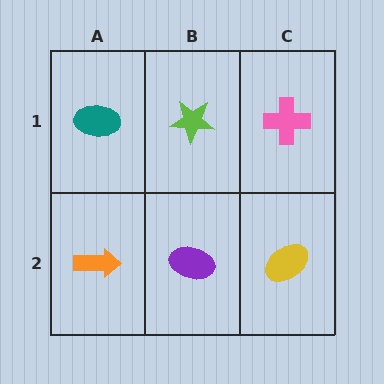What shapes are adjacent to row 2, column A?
A teal ellipse (row 1, column A), a purple ellipse (row 2, column B).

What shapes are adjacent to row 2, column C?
A pink cross (row 1, column C), a purple ellipse (row 2, column B).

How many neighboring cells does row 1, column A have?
2.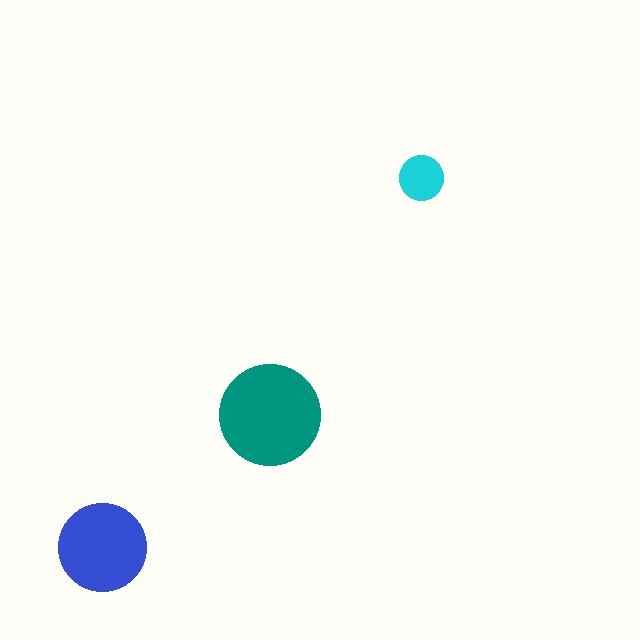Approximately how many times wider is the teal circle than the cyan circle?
About 2.5 times wider.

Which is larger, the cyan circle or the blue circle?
The blue one.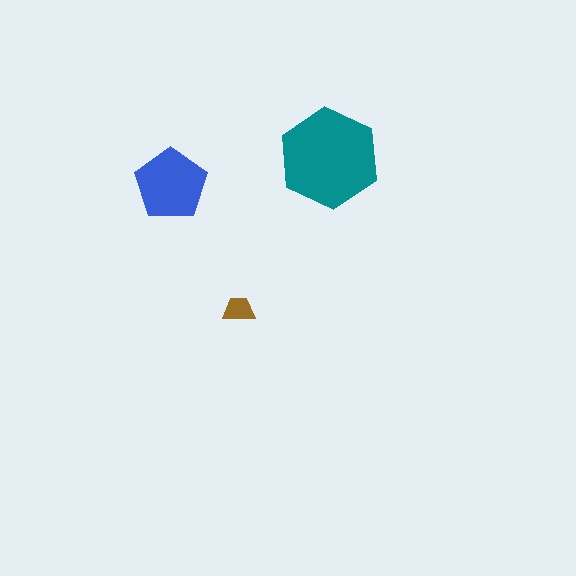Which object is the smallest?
The brown trapezoid.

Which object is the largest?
The teal hexagon.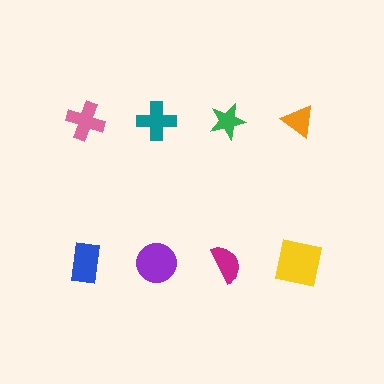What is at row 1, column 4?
An orange triangle.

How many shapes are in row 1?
4 shapes.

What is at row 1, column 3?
A green star.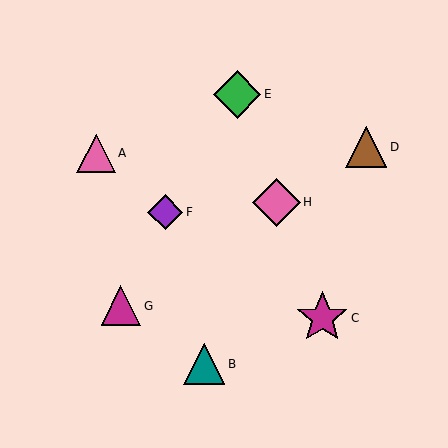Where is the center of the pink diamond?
The center of the pink diamond is at (276, 202).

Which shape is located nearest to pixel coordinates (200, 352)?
The teal triangle (labeled B) at (204, 364) is nearest to that location.